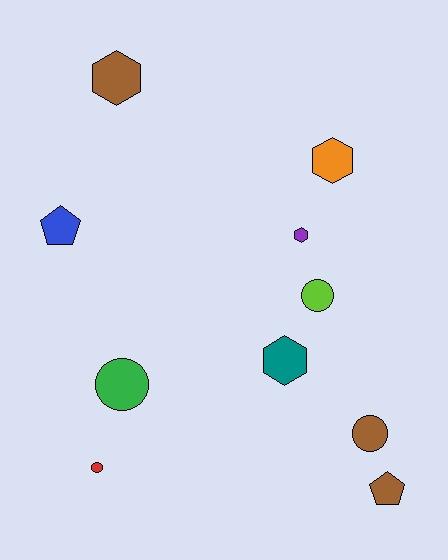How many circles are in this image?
There are 4 circles.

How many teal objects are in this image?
There is 1 teal object.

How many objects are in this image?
There are 10 objects.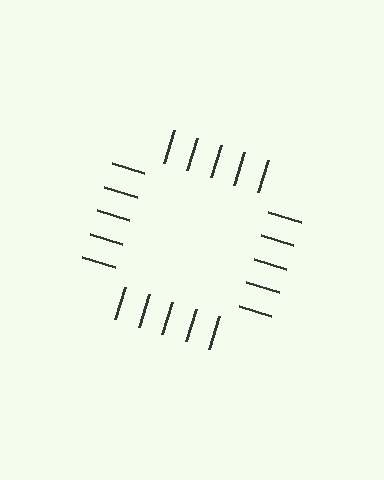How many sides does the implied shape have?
4 sides — the line-ends trace a square.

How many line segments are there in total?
20 — 5 along each of the 4 edges.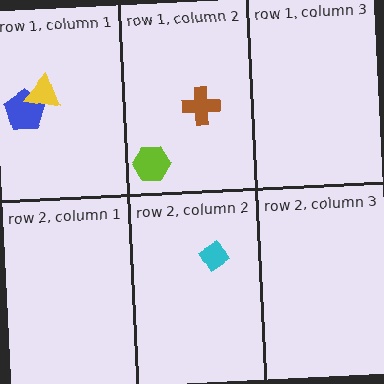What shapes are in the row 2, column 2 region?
The cyan diamond.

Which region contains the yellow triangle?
The row 1, column 1 region.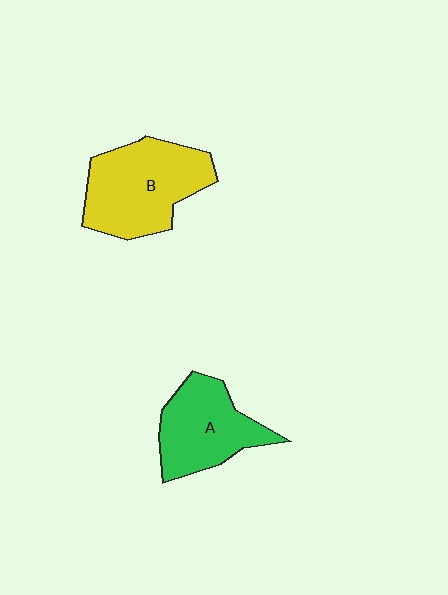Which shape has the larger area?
Shape B (yellow).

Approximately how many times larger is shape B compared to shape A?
Approximately 1.3 times.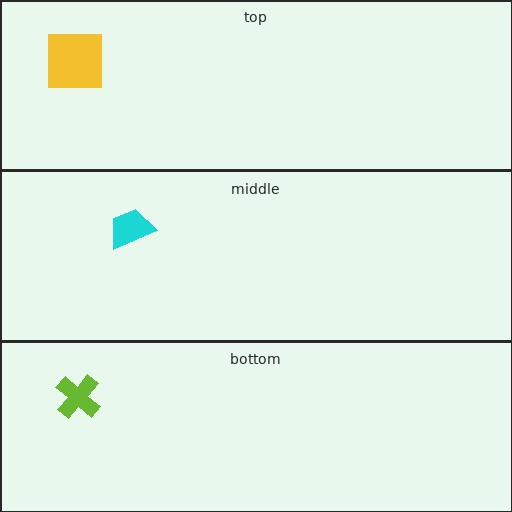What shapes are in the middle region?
The cyan trapezoid.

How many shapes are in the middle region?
1.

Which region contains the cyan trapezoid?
The middle region.